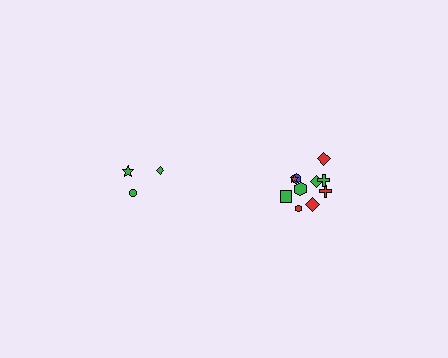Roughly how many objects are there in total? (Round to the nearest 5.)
Roughly 15 objects in total.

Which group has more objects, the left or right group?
The right group.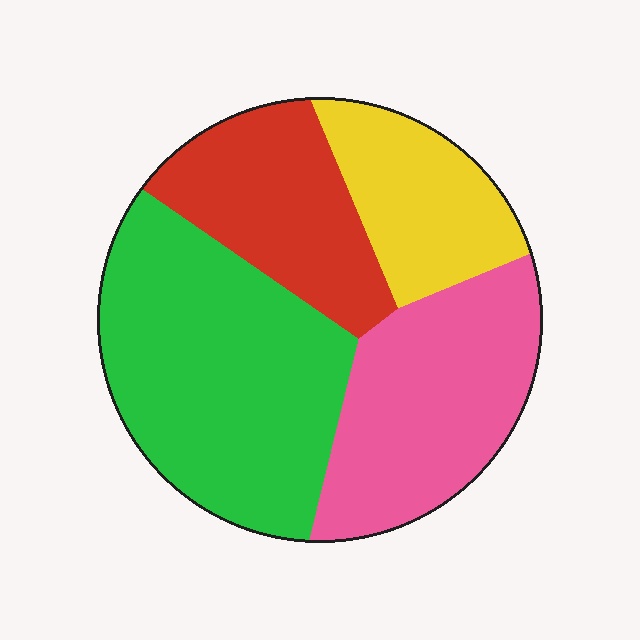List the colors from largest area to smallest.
From largest to smallest: green, pink, red, yellow.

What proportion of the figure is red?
Red takes up about one fifth (1/5) of the figure.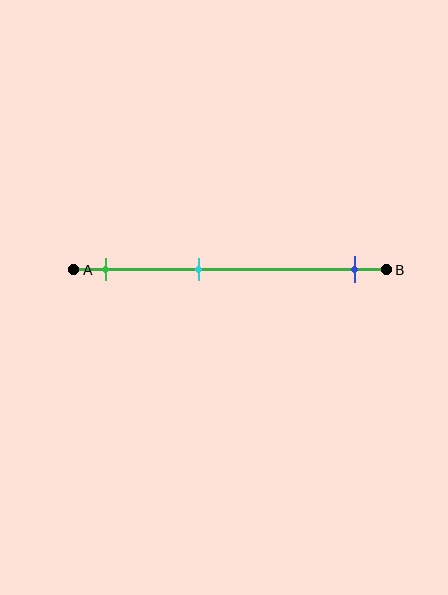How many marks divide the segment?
There are 3 marks dividing the segment.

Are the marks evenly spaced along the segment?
No, the marks are not evenly spaced.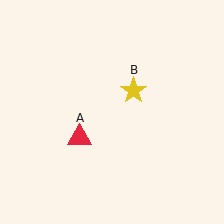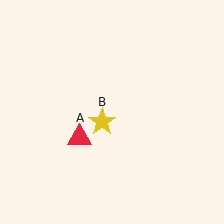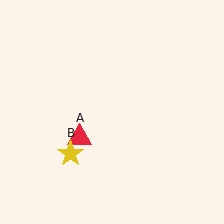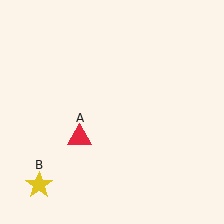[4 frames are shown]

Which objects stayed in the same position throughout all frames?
Red triangle (object A) remained stationary.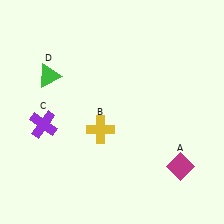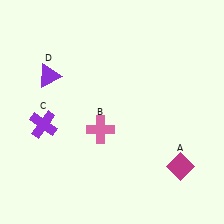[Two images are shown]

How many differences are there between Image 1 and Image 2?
There are 2 differences between the two images.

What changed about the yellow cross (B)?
In Image 1, B is yellow. In Image 2, it changed to pink.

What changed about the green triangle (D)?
In Image 1, D is green. In Image 2, it changed to purple.